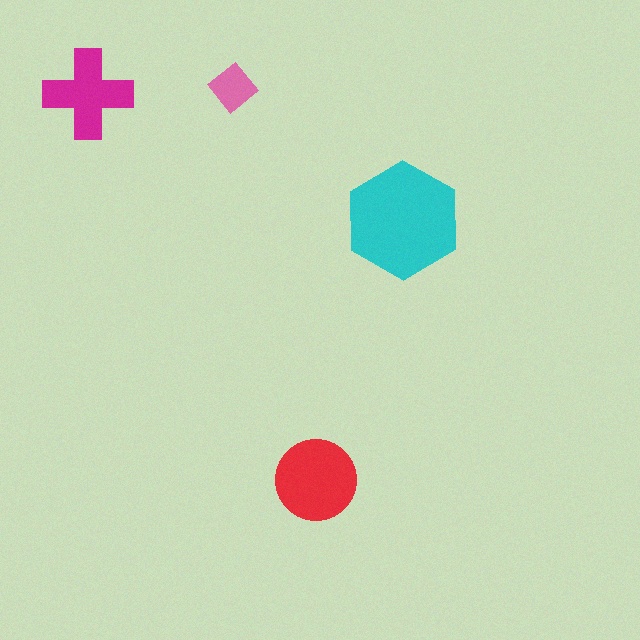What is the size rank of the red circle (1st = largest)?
2nd.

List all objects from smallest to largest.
The pink diamond, the magenta cross, the red circle, the cyan hexagon.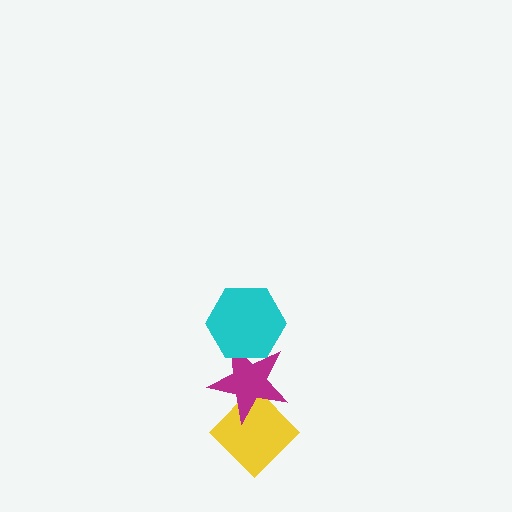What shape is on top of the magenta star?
The cyan hexagon is on top of the magenta star.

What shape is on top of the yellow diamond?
The magenta star is on top of the yellow diamond.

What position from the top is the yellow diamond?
The yellow diamond is 3rd from the top.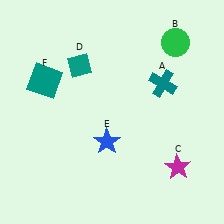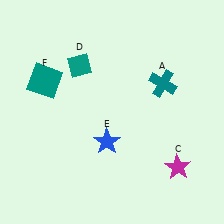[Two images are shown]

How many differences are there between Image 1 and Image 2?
There is 1 difference between the two images.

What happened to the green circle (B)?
The green circle (B) was removed in Image 2. It was in the top-right area of Image 1.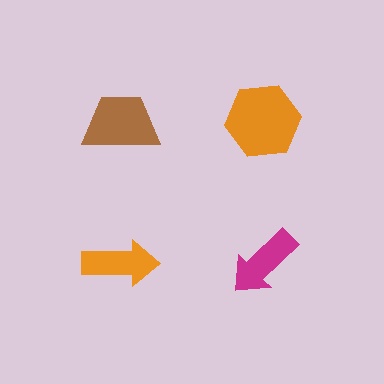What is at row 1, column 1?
A brown trapezoid.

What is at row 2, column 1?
An orange arrow.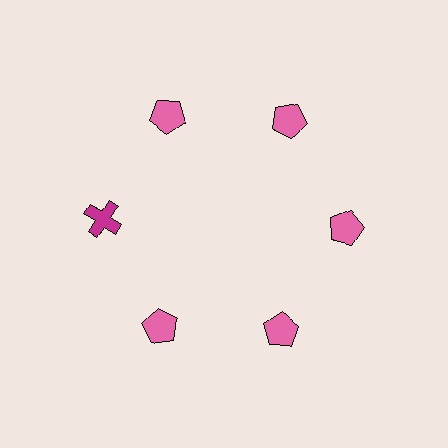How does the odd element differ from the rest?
It differs in both color (magenta instead of pink) and shape (cross instead of pentagon).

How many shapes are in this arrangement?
There are 6 shapes arranged in a ring pattern.